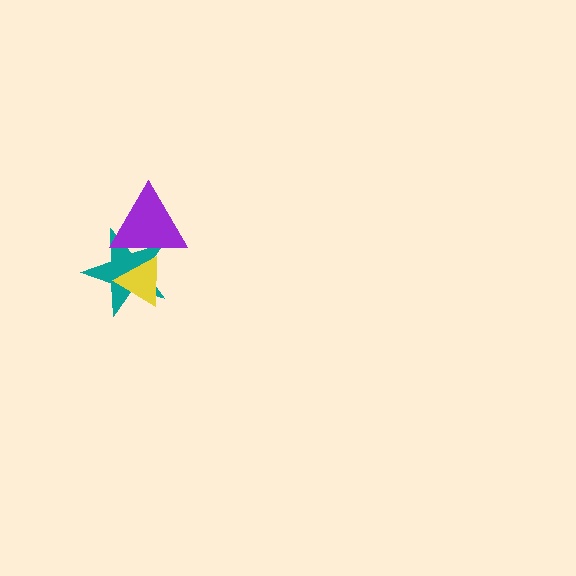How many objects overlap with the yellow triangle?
2 objects overlap with the yellow triangle.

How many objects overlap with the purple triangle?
2 objects overlap with the purple triangle.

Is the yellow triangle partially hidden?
Yes, it is partially covered by another shape.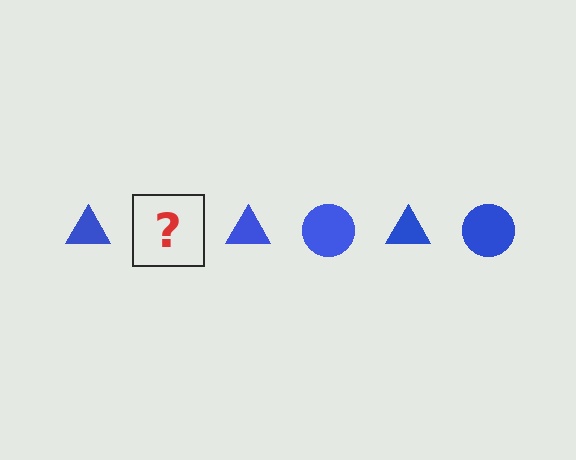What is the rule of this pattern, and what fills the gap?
The rule is that the pattern cycles through triangle, circle shapes in blue. The gap should be filled with a blue circle.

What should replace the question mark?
The question mark should be replaced with a blue circle.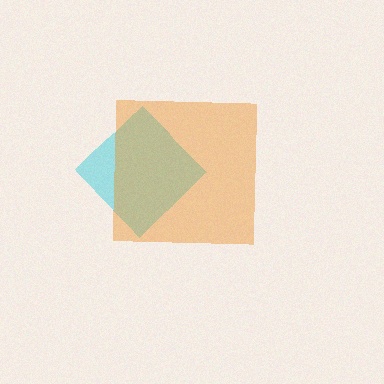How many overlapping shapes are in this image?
There are 2 overlapping shapes in the image.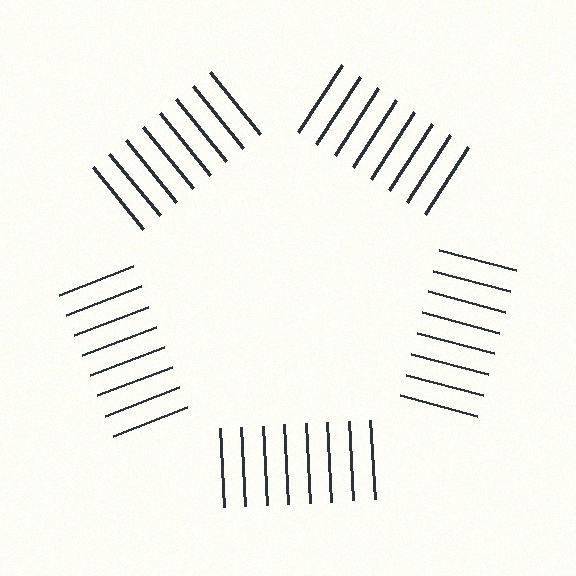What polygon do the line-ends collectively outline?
An illusory pentagon — the line segments terminate on its edges but no continuous stroke is drawn.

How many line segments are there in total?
40 — 8 along each of the 5 edges.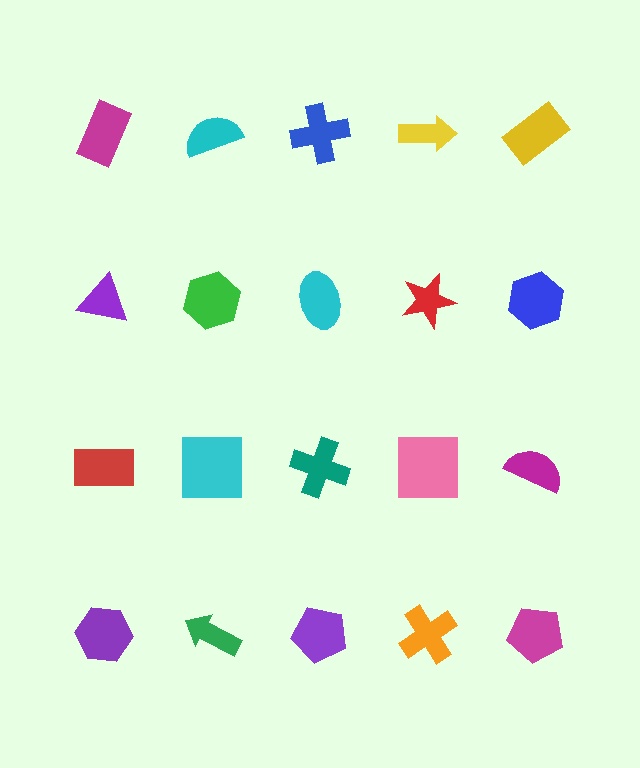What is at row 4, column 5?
A magenta pentagon.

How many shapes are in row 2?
5 shapes.